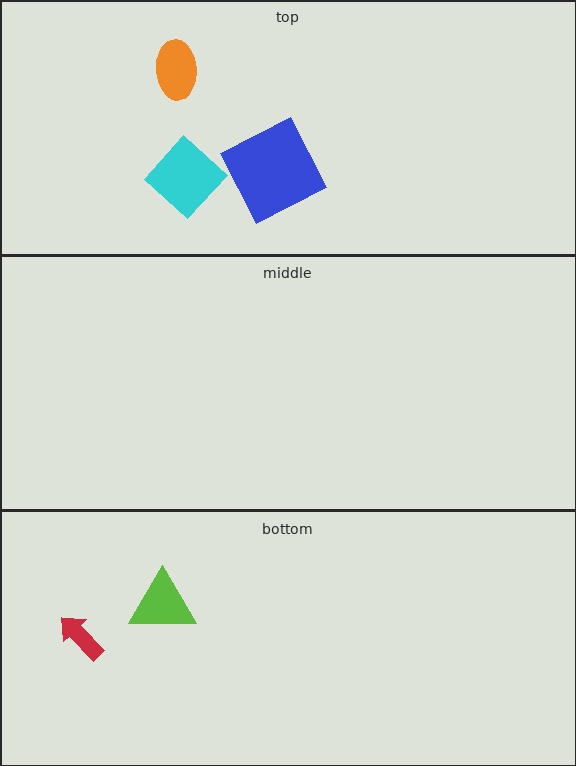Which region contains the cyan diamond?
The top region.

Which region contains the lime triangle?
The bottom region.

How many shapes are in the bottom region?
2.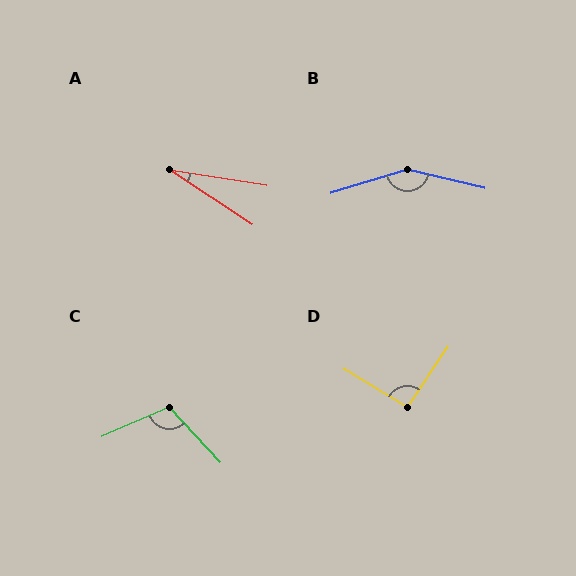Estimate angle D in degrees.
Approximately 93 degrees.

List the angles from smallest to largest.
A (24°), D (93°), C (109°), B (150°).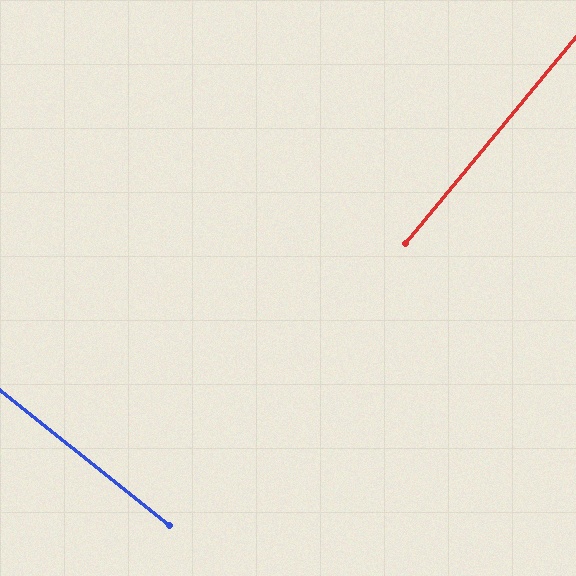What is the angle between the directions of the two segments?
Approximately 89 degrees.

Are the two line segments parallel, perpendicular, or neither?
Perpendicular — they meet at approximately 89°.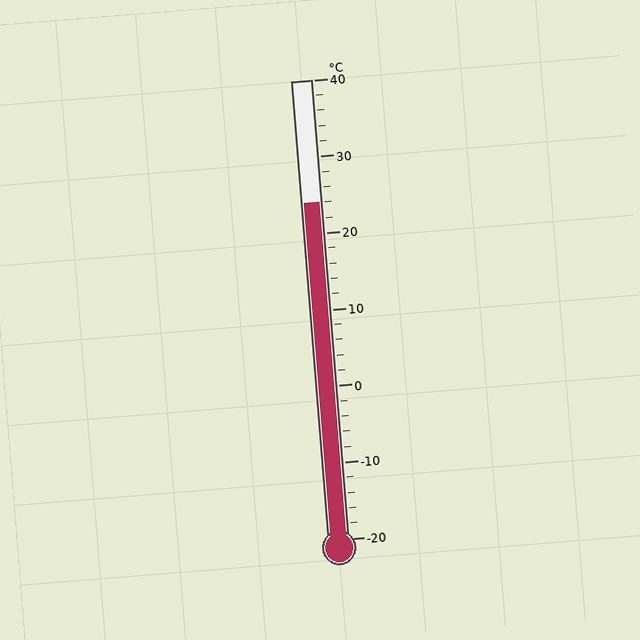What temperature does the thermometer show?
The thermometer shows approximately 24°C.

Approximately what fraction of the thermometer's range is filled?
The thermometer is filled to approximately 75% of its range.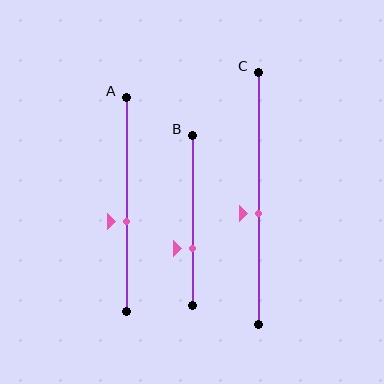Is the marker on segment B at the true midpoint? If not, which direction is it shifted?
No, the marker on segment B is shifted downward by about 16% of the segment length.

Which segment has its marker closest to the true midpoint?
Segment C has its marker closest to the true midpoint.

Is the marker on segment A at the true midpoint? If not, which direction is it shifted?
No, the marker on segment A is shifted downward by about 8% of the segment length.